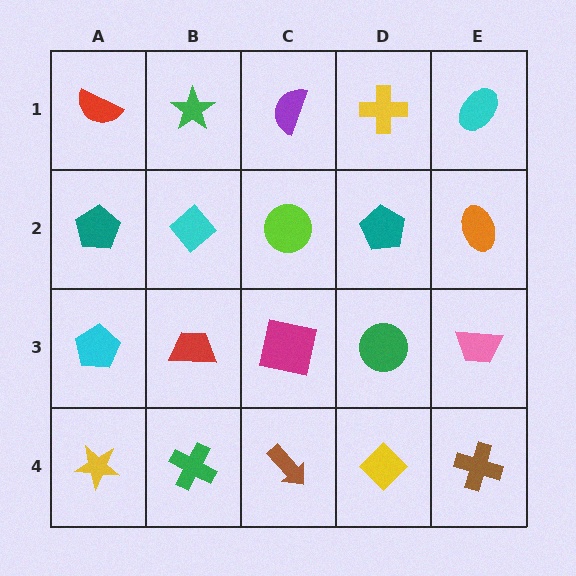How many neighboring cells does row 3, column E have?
3.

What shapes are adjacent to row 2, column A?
A red semicircle (row 1, column A), a cyan pentagon (row 3, column A), a cyan diamond (row 2, column B).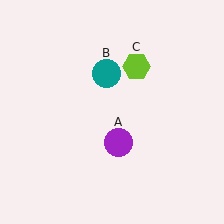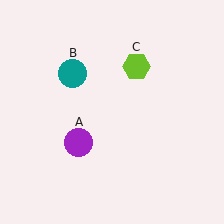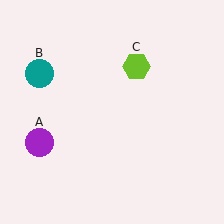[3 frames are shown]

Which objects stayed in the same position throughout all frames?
Lime hexagon (object C) remained stationary.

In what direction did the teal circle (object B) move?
The teal circle (object B) moved left.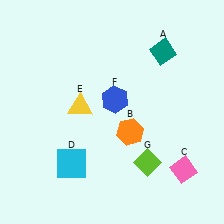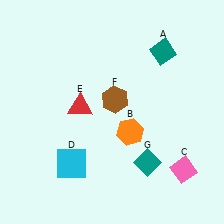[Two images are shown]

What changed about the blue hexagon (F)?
In Image 1, F is blue. In Image 2, it changed to brown.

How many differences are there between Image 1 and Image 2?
There are 3 differences between the two images.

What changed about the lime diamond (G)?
In Image 1, G is lime. In Image 2, it changed to teal.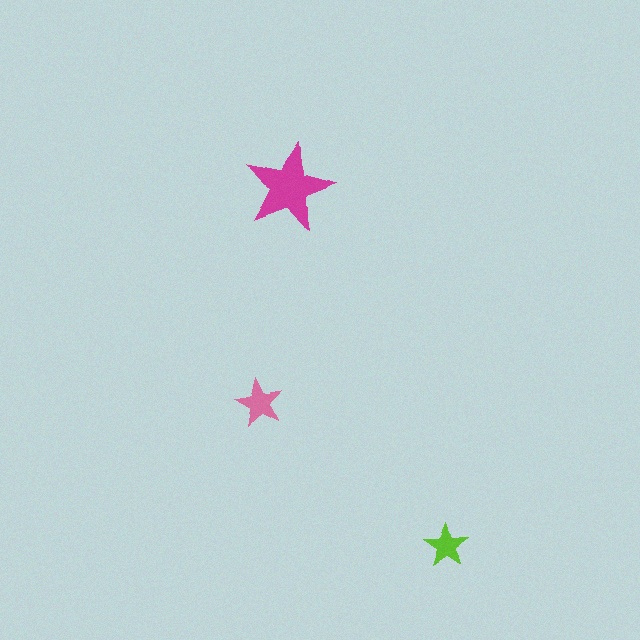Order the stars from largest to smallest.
the magenta one, the pink one, the lime one.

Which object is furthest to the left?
The pink star is leftmost.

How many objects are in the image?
There are 3 objects in the image.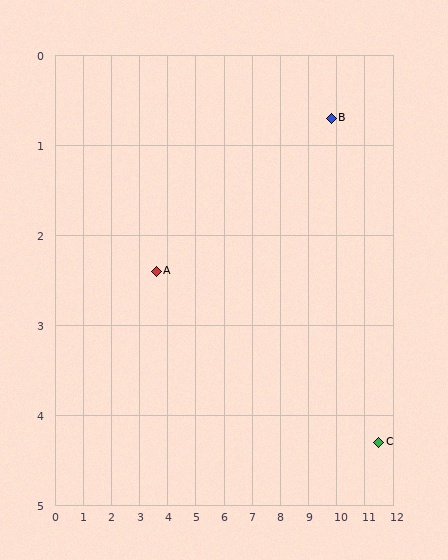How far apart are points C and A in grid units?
Points C and A are about 8.1 grid units apart.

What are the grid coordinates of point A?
Point A is at approximately (3.6, 2.4).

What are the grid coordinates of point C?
Point C is at approximately (11.5, 4.3).